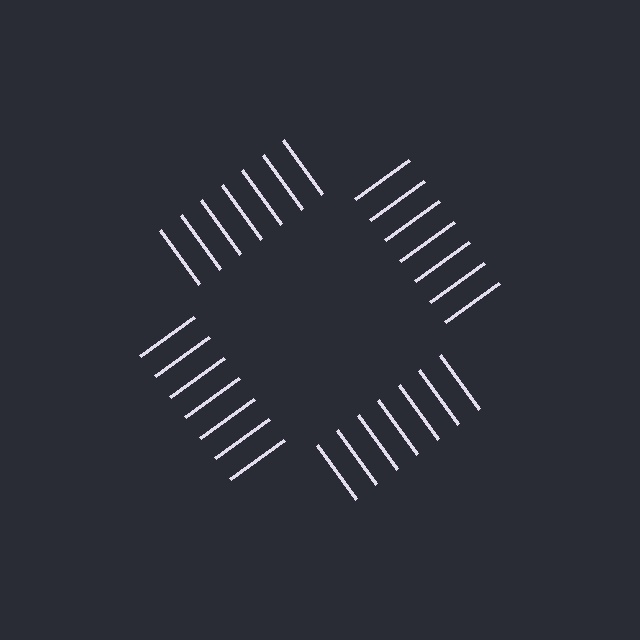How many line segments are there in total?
28 — 7 along each of the 4 edges.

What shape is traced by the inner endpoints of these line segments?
An illusory square — the line segments terminate on its edges but no continuous stroke is drawn.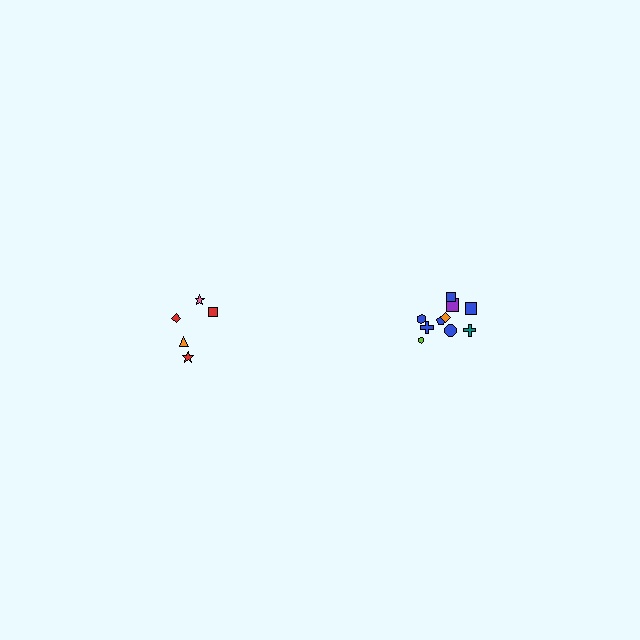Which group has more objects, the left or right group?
The right group.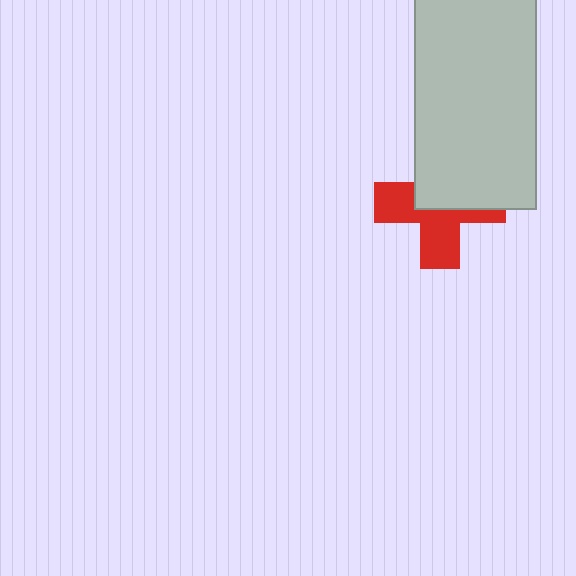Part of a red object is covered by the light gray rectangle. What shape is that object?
It is a cross.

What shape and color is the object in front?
The object in front is a light gray rectangle.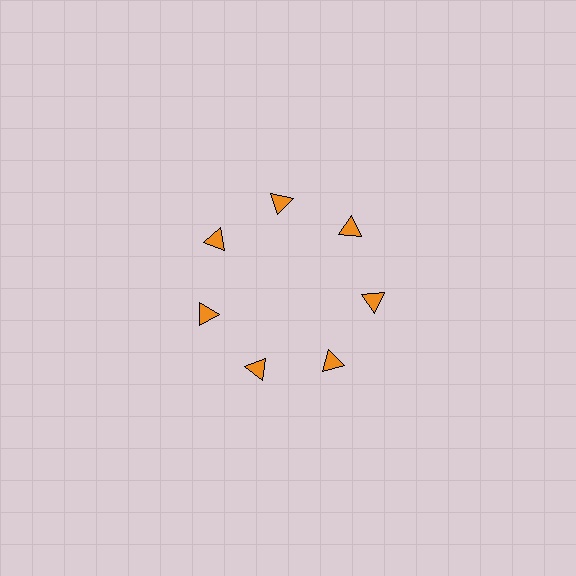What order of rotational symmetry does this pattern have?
This pattern has 7-fold rotational symmetry.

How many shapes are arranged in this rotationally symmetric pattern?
There are 7 shapes, arranged in 7 groups of 1.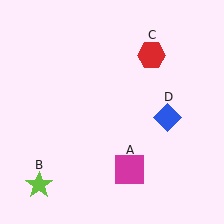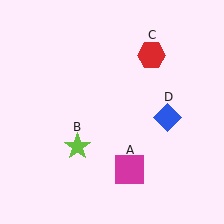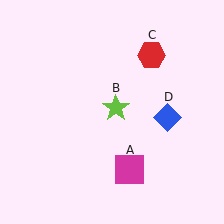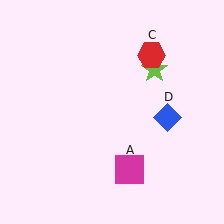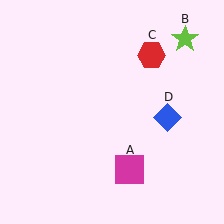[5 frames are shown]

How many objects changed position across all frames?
1 object changed position: lime star (object B).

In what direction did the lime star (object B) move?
The lime star (object B) moved up and to the right.